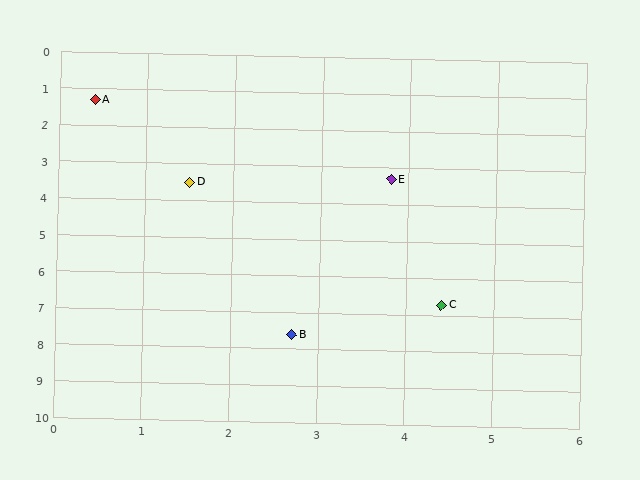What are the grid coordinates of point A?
Point A is at approximately (0.4, 1.3).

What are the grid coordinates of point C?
Point C is at approximately (4.4, 6.7).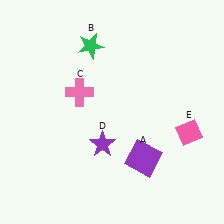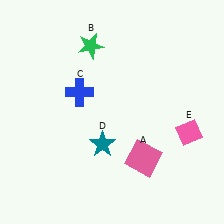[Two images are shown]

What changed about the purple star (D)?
In Image 1, D is purple. In Image 2, it changed to teal.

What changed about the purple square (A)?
In Image 1, A is purple. In Image 2, it changed to pink.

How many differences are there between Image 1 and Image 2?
There are 3 differences between the two images.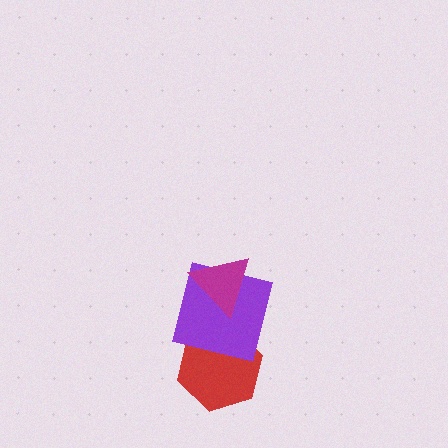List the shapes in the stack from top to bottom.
From top to bottom: the magenta triangle, the purple square, the red hexagon.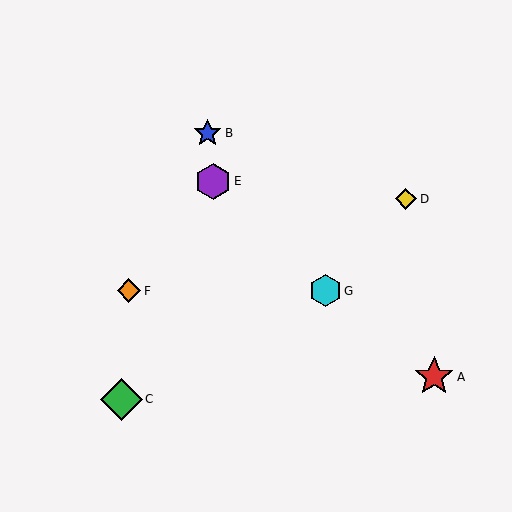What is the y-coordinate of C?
Object C is at y≈399.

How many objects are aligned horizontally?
2 objects (F, G) are aligned horizontally.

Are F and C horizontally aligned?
No, F is at y≈291 and C is at y≈399.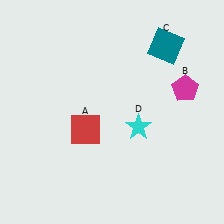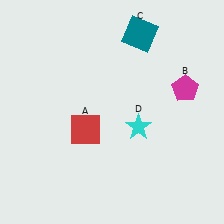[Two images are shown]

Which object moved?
The teal square (C) moved left.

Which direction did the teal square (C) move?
The teal square (C) moved left.